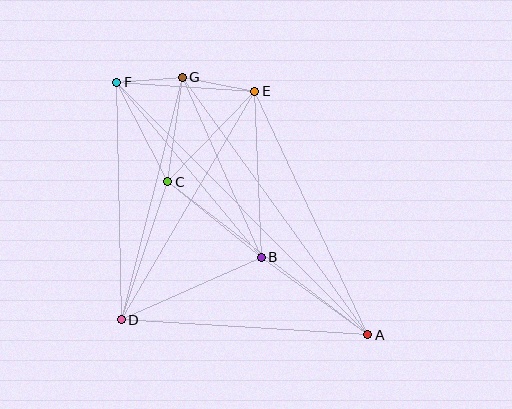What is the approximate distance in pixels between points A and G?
The distance between A and G is approximately 317 pixels.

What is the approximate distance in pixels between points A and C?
The distance between A and C is approximately 251 pixels.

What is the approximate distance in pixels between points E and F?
The distance between E and F is approximately 139 pixels.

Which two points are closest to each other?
Points F and G are closest to each other.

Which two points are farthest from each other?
Points A and F are farthest from each other.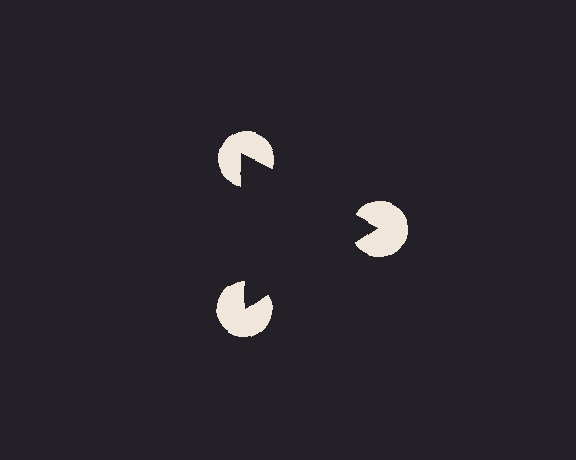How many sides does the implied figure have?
3 sides.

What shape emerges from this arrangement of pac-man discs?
An illusory triangle — its edges are inferred from the aligned wedge cuts in the pac-man discs, not physically drawn.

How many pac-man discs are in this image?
There are 3 — one at each vertex of the illusory triangle.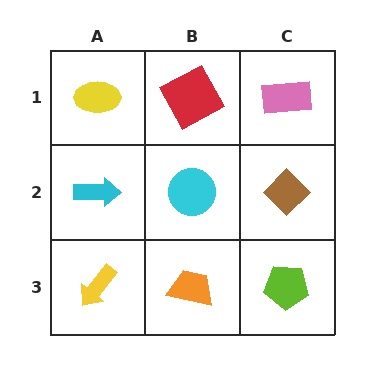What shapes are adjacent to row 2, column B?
A red square (row 1, column B), an orange trapezoid (row 3, column B), a cyan arrow (row 2, column A), a brown diamond (row 2, column C).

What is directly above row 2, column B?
A red square.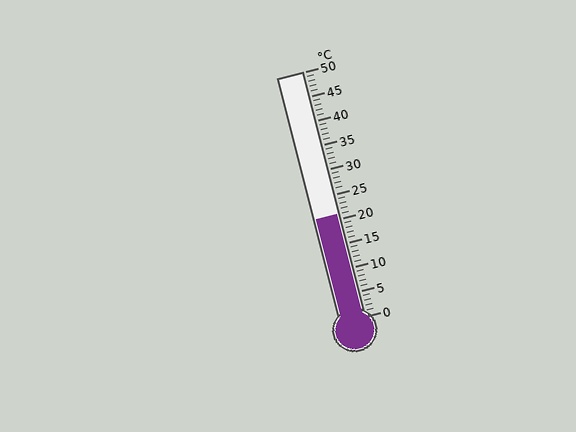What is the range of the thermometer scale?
The thermometer scale ranges from 0°C to 50°C.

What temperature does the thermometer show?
The thermometer shows approximately 21°C.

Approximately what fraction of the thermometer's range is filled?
The thermometer is filled to approximately 40% of its range.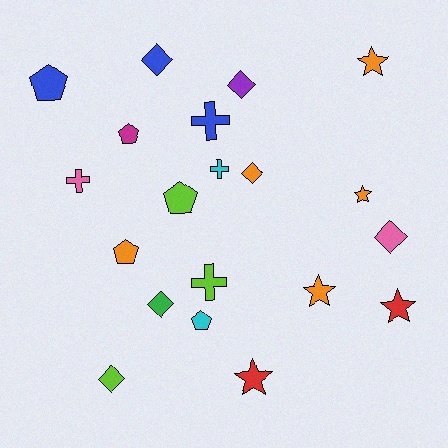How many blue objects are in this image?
There are 3 blue objects.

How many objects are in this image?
There are 20 objects.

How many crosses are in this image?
There are 4 crosses.